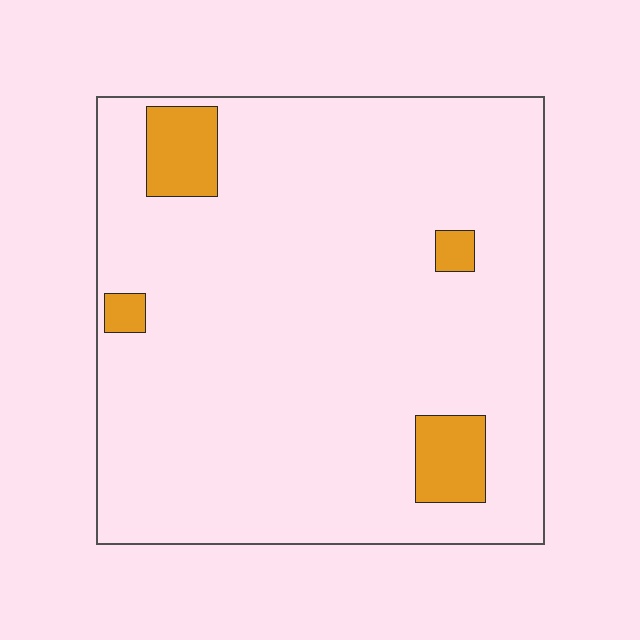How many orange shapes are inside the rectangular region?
4.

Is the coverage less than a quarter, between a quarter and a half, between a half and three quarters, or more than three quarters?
Less than a quarter.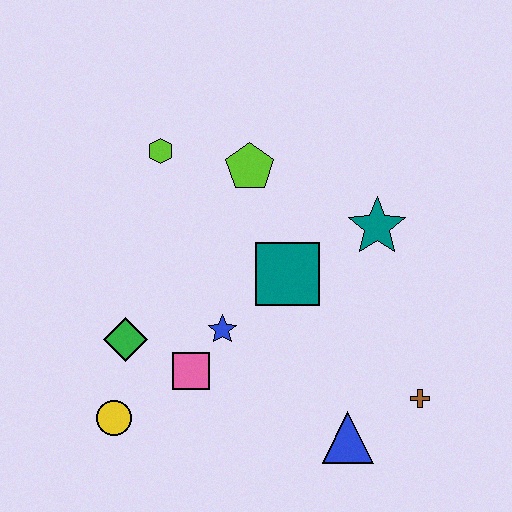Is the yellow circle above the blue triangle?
Yes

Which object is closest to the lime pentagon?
The lime hexagon is closest to the lime pentagon.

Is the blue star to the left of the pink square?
No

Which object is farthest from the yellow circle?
The teal star is farthest from the yellow circle.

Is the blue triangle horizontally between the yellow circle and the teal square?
No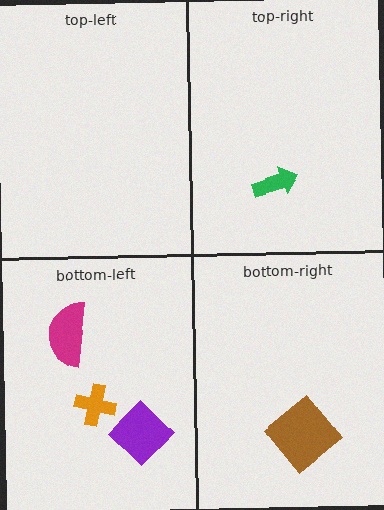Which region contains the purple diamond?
The bottom-left region.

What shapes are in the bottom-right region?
The brown diamond.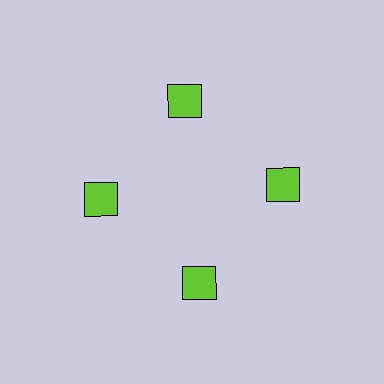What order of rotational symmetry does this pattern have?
This pattern has 4-fold rotational symmetry.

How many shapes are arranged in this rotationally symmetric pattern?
There are 4 shapes, arranged in 4 groups of 1.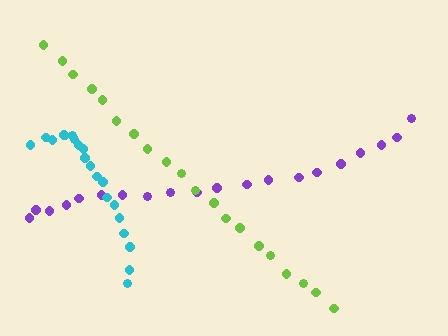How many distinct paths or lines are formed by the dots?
There are 3 distinct paths.